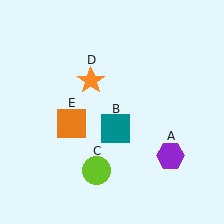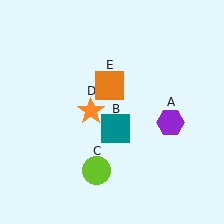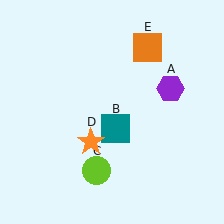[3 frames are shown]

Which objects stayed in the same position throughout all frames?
Teal square (object B) and lime circle (object C) remained stationary.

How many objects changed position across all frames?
3 objects changed position: purple hexagon (object A), orange star (object D), orange square (object E).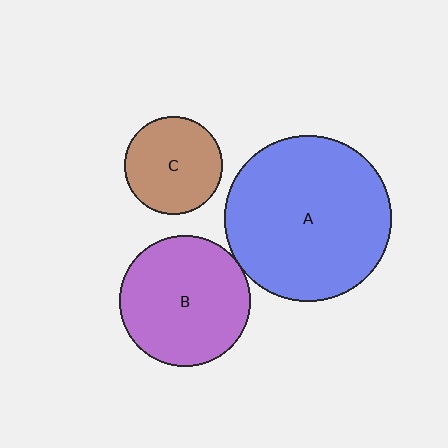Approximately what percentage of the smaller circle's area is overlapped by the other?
Approximately 5%.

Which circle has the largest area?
Circle A (blue).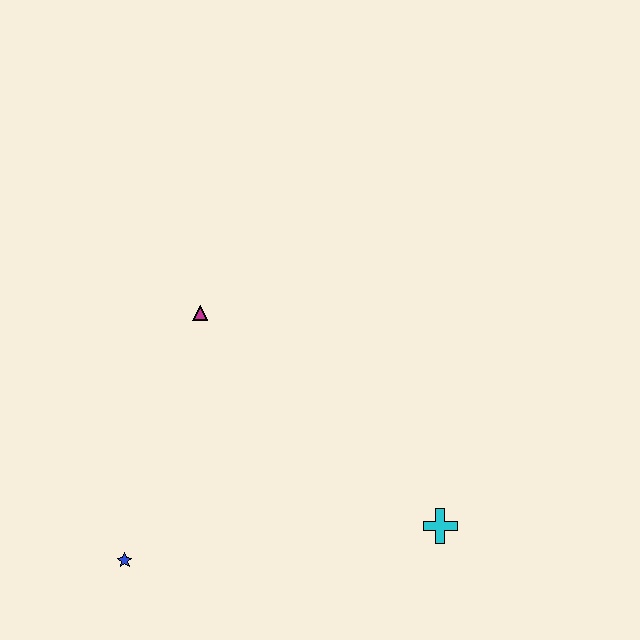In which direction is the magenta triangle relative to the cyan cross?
The magenta triangle is to the left of the cyan cross.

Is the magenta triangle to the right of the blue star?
Yes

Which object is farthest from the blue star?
The cyan cross is farthest from the blue star.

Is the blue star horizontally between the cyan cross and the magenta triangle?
No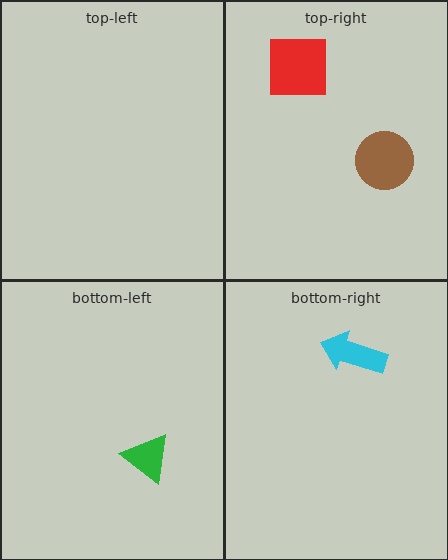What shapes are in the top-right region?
The brown circle, the red square.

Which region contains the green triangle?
The bottom-left region.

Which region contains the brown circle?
The top-right region.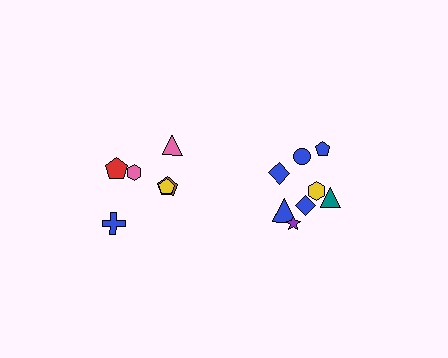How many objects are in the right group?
There are 8 objects.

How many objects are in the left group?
There are 6 objects.